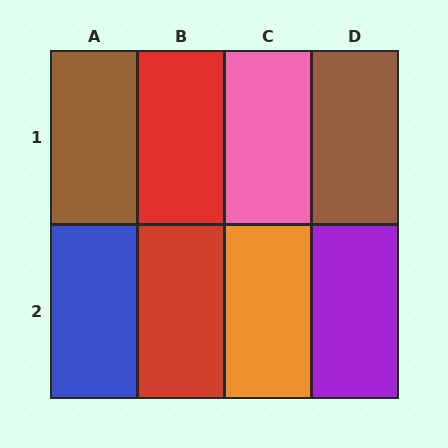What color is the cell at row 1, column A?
Brown.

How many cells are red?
2 cells are red.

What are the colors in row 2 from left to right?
Blue, red, orange, purple.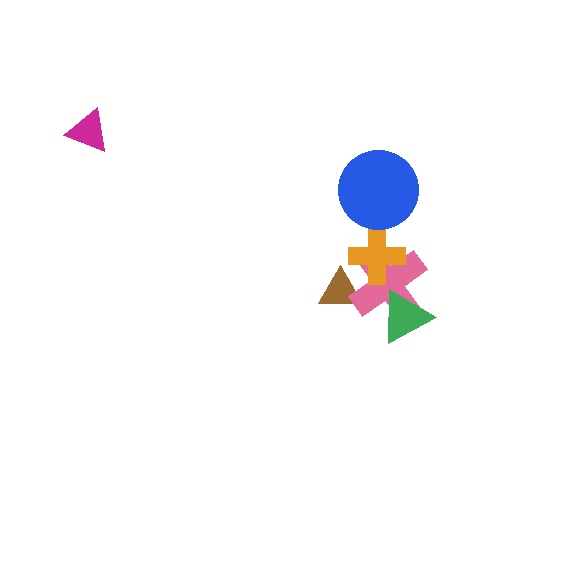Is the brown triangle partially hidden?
Yes, it is partially covered by another shape.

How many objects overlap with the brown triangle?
1 object overlaps with the brown triangle.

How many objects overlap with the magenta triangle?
0 objects overlap with the magenta triangle.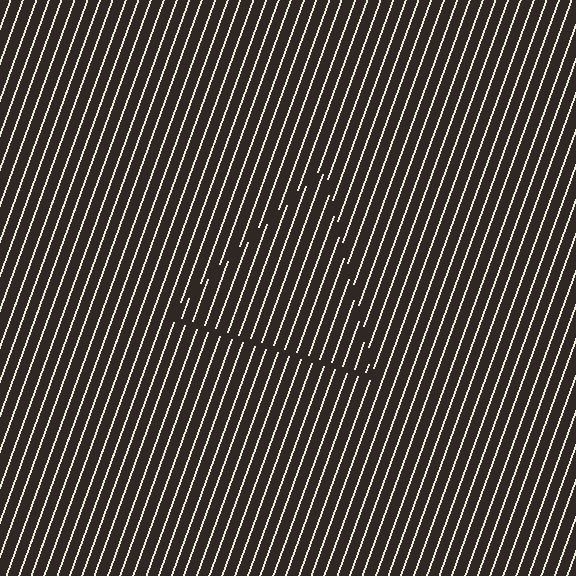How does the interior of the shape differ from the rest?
The interior of the shape contains the same grating, shifted by half a period — the contour is defined by the phase discontinuity where line-ends from the inner and outer gratings abut.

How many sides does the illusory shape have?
3 sides — the line-ends trace a triangle.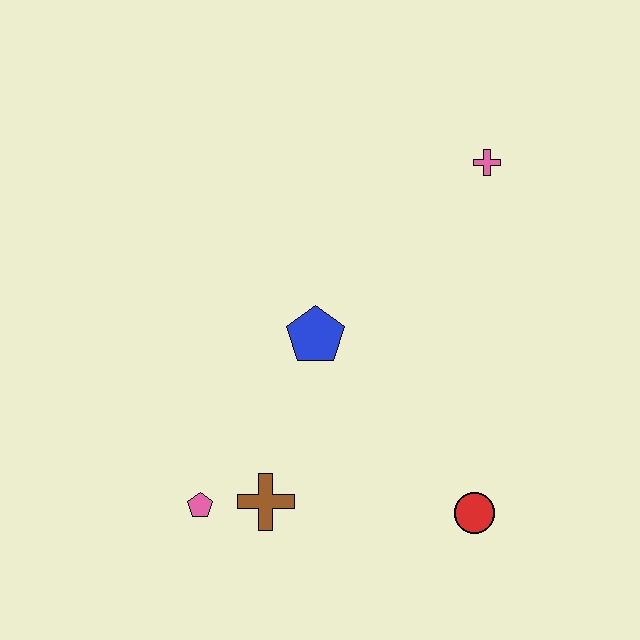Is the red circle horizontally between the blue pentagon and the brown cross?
No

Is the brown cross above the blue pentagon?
No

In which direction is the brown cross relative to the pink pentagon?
The brown cross is to the right of the pink pentagon.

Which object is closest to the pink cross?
The blue pentagon is closest to the pink cross.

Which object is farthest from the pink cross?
The pink pentagon is farthest from the pink cross.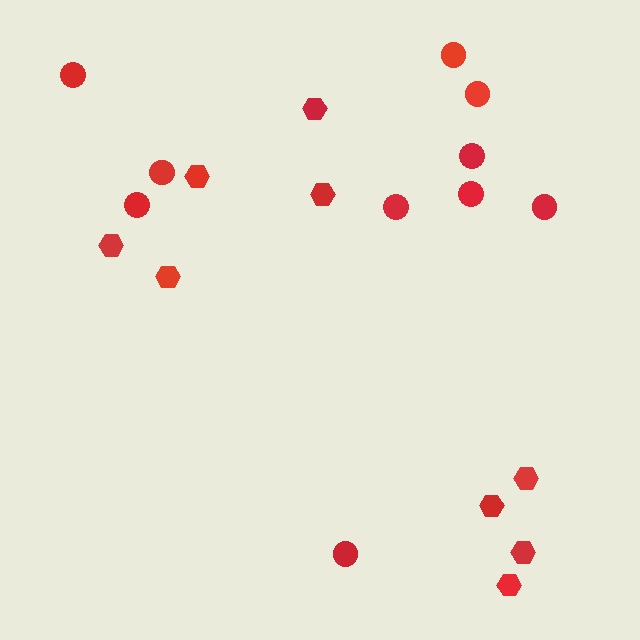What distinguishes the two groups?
There are 2 groups: one group of hexagons (9) and one group of circles (10).